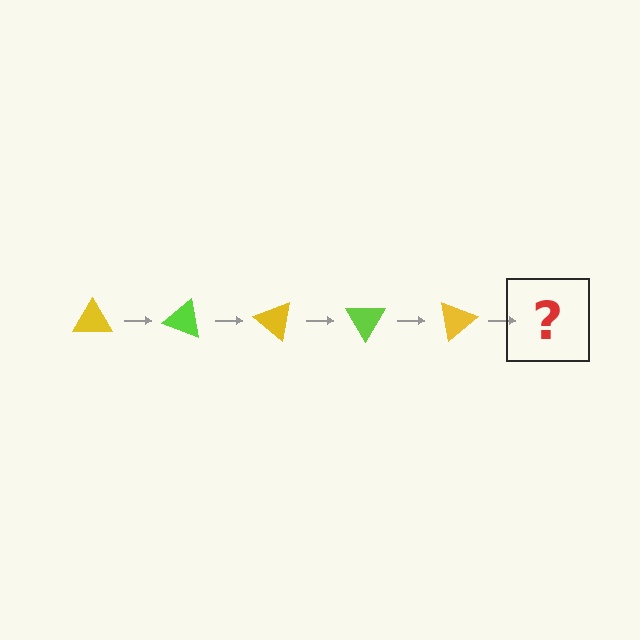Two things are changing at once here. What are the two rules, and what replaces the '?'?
The two rules are that it rotates 20 degrees each step and the color cycles through yellow and lime. The '?' should be a lime triangle, rotated 100 degrees from the start.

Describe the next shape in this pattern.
It should be a lime triangle, rotated 100 degrees from the start.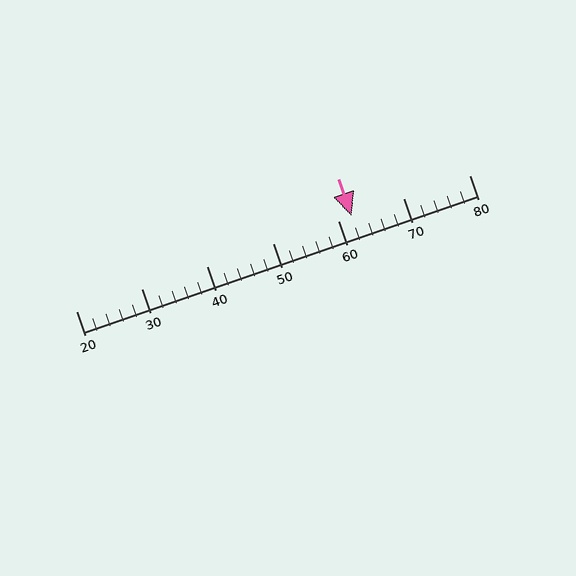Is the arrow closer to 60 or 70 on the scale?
The arrow is closer to 60.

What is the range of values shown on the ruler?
The ruler shows values from 20 to 80.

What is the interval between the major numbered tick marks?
The major tick marks are spaced 10 units apart.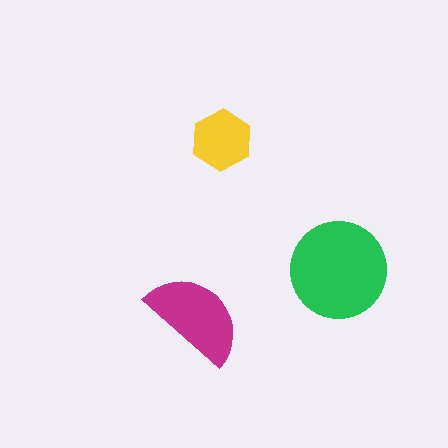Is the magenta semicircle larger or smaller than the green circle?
Smaller.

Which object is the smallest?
The yellow hexagon.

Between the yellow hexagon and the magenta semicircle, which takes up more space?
The magenta semicircle.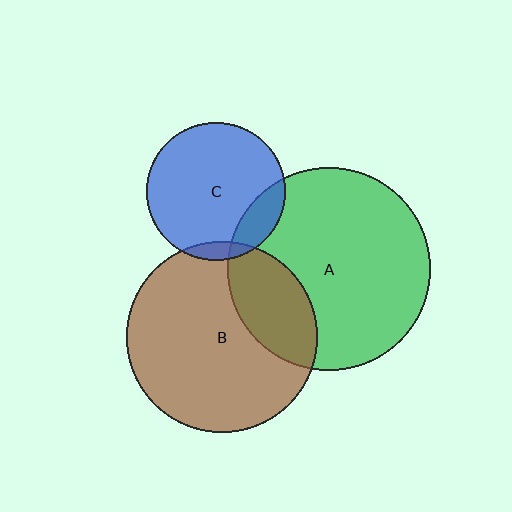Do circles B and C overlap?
Yes.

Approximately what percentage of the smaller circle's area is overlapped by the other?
Approximately 5%.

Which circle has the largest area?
Circle A (green).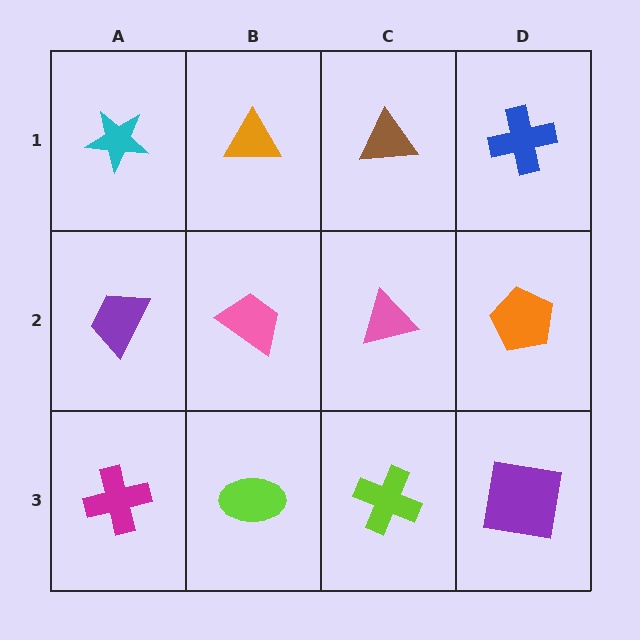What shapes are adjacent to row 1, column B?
A pink trapezoid (row 2, column B), a cyan star (row 1, column A), a brown triangle (row 1, column C).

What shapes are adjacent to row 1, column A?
A purple trapezoid (row 2, column A), an orange triangle (row 1, column B).